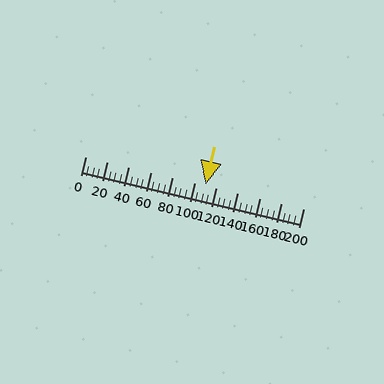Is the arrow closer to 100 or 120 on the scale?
The arrow is closer to 120.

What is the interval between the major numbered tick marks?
The major tick marks are spaced 20 units apart.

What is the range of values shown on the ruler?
The ruler shows values from 0 to 200.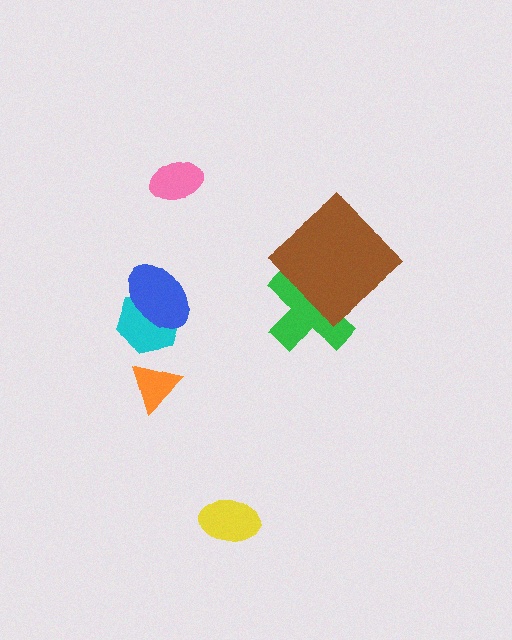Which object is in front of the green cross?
The brown diamond is in front of the green cross.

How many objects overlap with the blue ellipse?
1 object overlaps with the blue ellipse.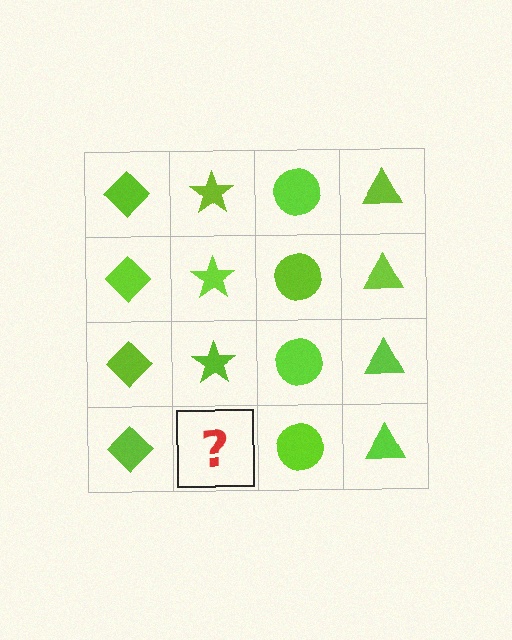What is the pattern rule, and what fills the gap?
The rule is that each column has a consistent shape. The gap should be filled with a lime star.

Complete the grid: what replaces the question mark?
The question mark should be replaced with a lime star.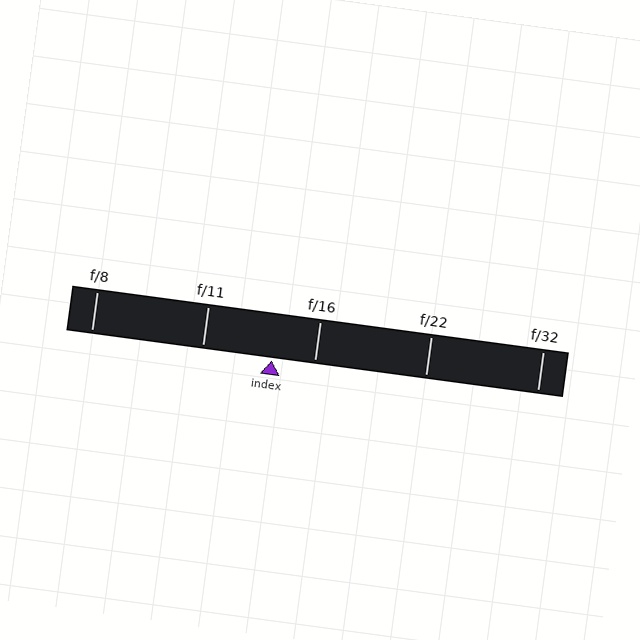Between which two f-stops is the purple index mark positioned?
The index mark is between f/11 and f/16.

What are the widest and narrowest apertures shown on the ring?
The widest aperture shown is f/8 and the narrowest is f/32.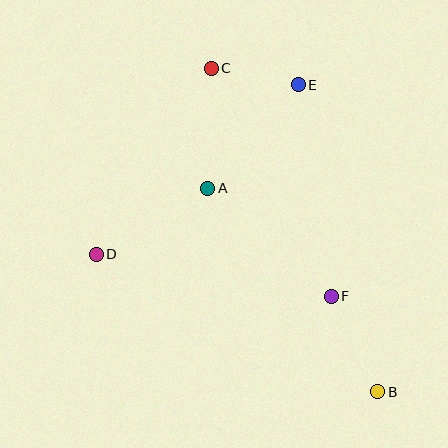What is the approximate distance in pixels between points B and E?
The distance between B and E is approximately 317 pixels.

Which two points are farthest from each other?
Points B and C are farthest from each other.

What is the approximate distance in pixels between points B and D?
The distance between B and D is approximately 313 pixels.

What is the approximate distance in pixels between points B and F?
The distance between B and F is approximately 106 pixels.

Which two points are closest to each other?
Points C and E are closest to each other.